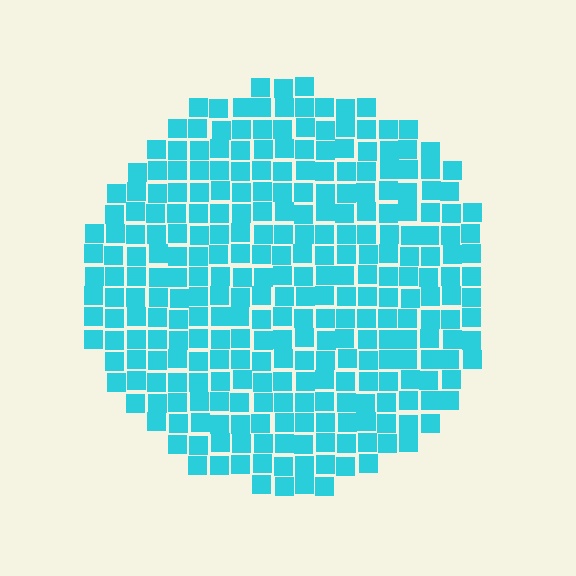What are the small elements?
The small elements are squares.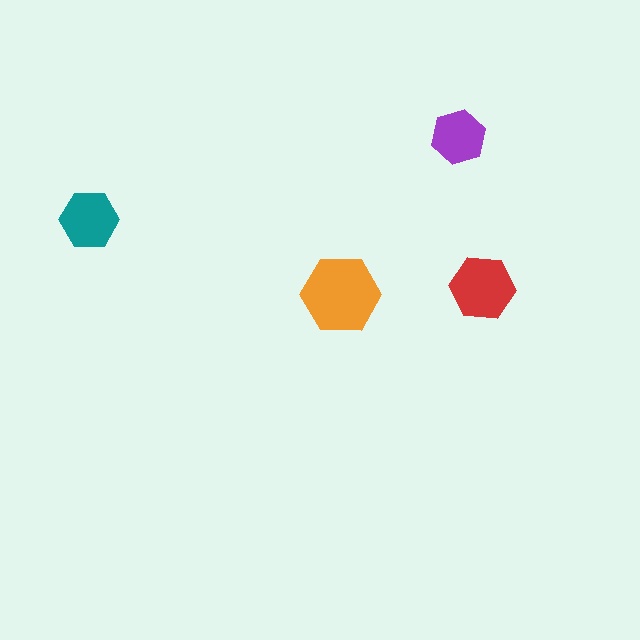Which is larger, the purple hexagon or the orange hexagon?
The orange one.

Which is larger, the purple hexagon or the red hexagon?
The red one.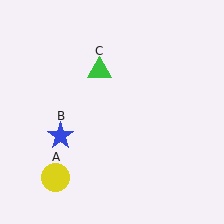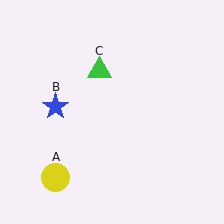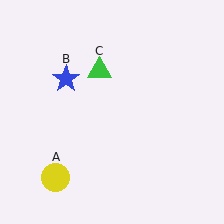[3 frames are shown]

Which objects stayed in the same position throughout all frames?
Yellow circle (object A) and green triangle (object C) remained stationary.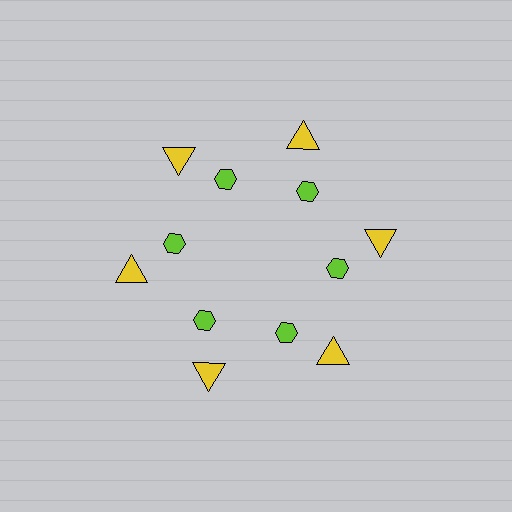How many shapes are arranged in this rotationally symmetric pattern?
There are 12 shapes, arranged in 6 groups of 2.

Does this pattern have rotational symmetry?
Yes, this pattern has 6-fold rotational symmetry. It looks the same after rotating 60 degrees around the center.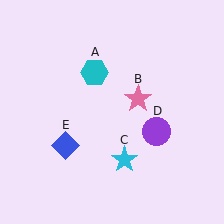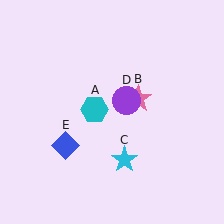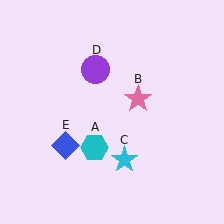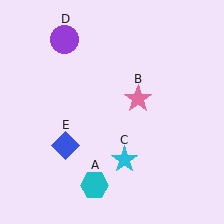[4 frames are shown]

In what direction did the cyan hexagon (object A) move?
The cyan hexagon (object A) moved down.